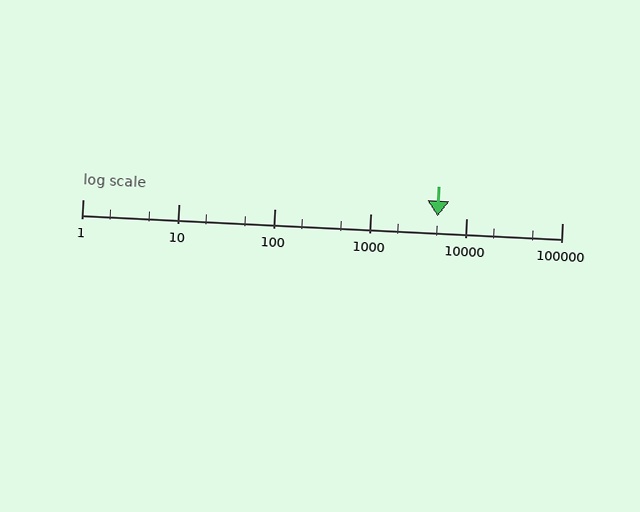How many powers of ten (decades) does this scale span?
The scale spans 5 decades, from 1 to 100000.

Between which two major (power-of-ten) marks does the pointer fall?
The pointer is between 1000 and 10000.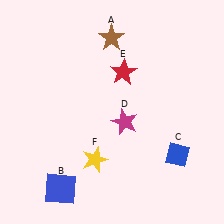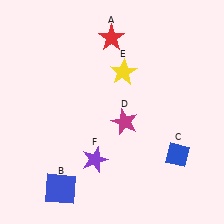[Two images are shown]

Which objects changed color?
A changed from brown to red. E changed from red to yellow. F changed from yellow to purple.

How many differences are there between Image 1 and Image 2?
There are 3 differences between the two images.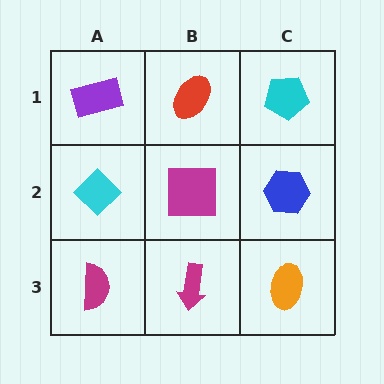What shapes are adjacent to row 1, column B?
A magenta square (row 2, column B), a purple rectangle (row 1, column A), a cyan pentagon (row 1, column C).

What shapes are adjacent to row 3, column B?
A magenta square (row 2, column B), a magenta semicircle (row 3, column A), an orange ellipse (row 3, column C).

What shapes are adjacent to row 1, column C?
A blue hexagon (row 2, column C), a red ellipse (row 1, column B).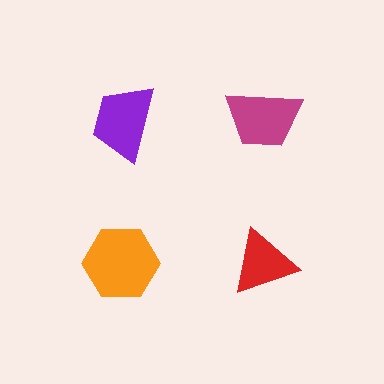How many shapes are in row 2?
2 shapes.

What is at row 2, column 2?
A red triangle.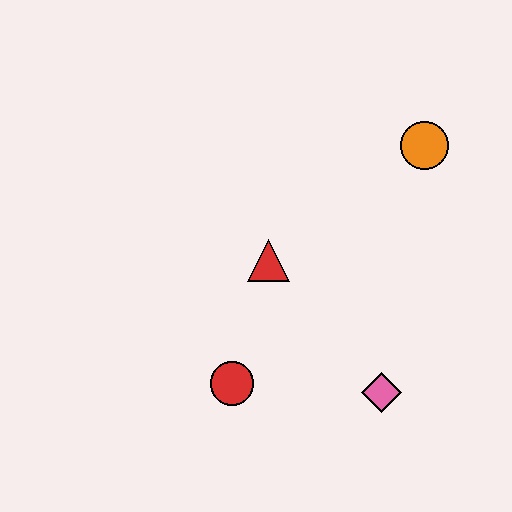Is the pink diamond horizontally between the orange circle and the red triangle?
Yes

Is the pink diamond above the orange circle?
No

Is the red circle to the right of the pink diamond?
No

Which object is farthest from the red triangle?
The orange circle is farthest from the red triangle.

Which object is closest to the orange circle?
The red triangle is closest to the orange circle.